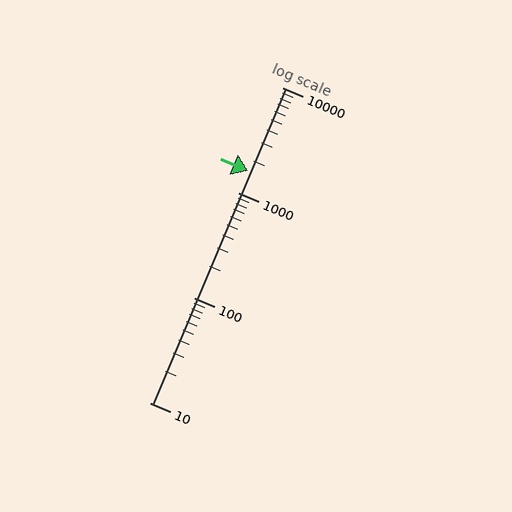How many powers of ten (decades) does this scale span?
The scale spans 3 decades, from 10 to 10000.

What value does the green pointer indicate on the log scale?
The pointer indicates approximately 1600.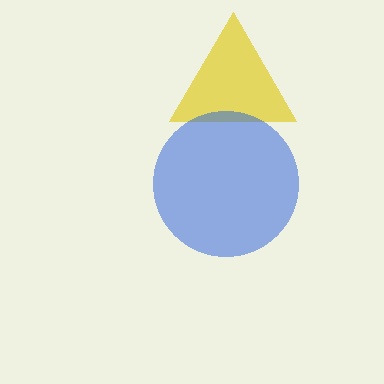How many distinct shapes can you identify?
There are 2 distinct shapes: a yellow triangle, a blue circle.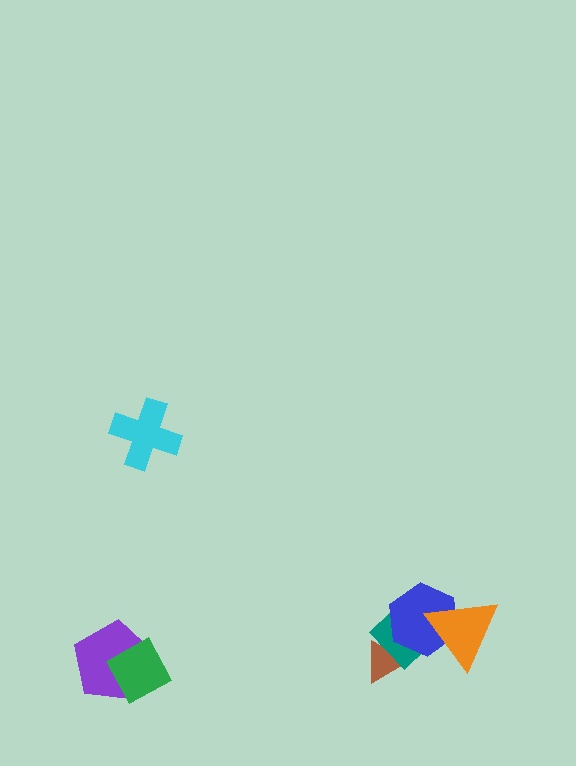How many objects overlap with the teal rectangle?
2 objects overlap with the teal rectangle.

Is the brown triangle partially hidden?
Yes, it is partially covered by another shape.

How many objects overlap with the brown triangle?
1 object overlaps with the brown triangle.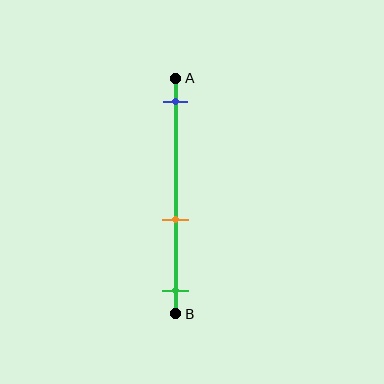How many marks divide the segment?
There are 3 marks dividing the segment.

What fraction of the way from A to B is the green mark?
The green mark is approximately 90% (0.9) of the way from A to B.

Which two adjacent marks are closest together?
The orange and green marks are the closest adjacent pair.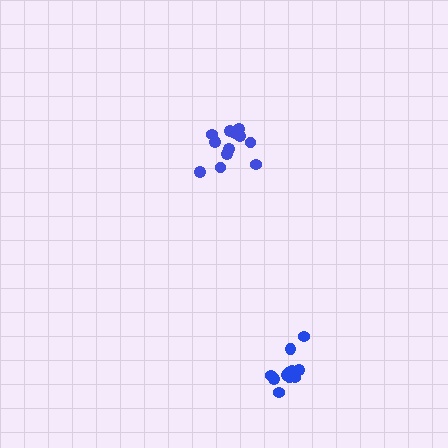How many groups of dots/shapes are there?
There are 2 groups.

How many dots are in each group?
Group 1: 12 dots, Group 2: 11 dots (23 total).